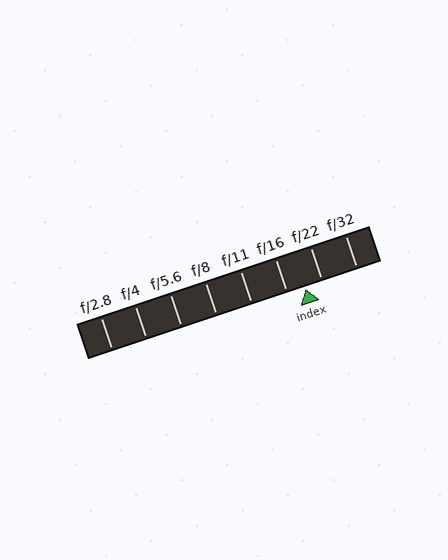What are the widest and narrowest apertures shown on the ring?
The widest aperture shown is f/2.8 and the narrowest is f/32.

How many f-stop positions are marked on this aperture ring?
There are 8 f-stop positions marked.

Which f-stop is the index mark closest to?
The index mark is closest to f/22.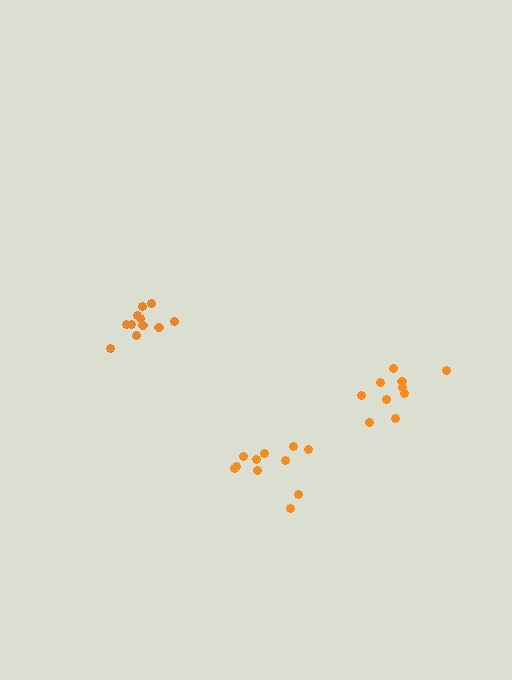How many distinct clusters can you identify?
There are 3 distinct clusters.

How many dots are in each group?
Group 1: 10 dots, Group 2: 11 dots, Group 3: 11 dots (32 total).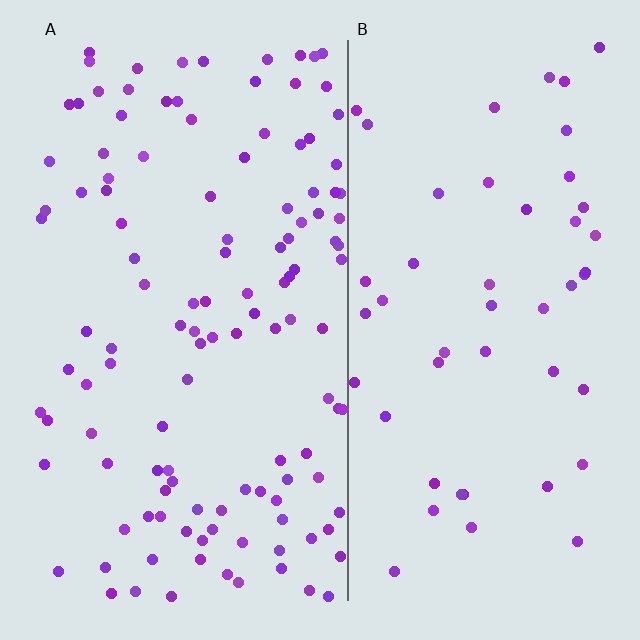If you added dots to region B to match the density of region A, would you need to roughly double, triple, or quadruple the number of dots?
Approximately double.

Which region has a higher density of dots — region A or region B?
A (the left).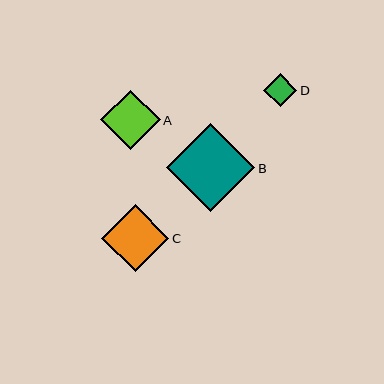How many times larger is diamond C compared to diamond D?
Diamond C is approximately 2.0 times the size of diamond D.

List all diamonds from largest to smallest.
From largest to smallest: B, C, A, D.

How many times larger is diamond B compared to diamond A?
Diamond B is approximately 1.5 times the size of diamond A.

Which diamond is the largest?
Diamond B is the largest with a size of approximately 89 pixels.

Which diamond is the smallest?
Diamond D is the smallest with a size of approximately 33 pixels.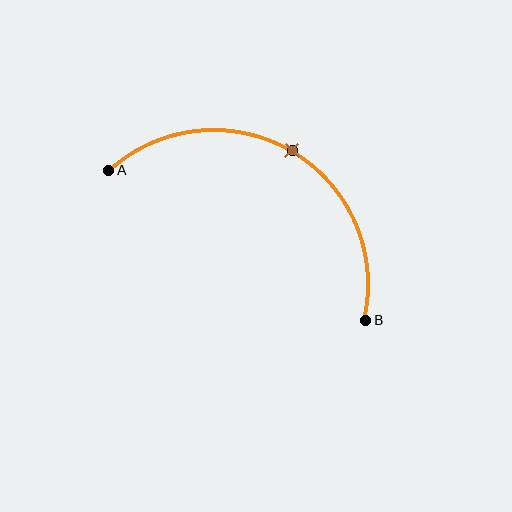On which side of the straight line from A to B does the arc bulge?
The arc bulges above the straight line connecting A and B.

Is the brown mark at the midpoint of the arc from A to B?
Yes. The brown mark lies on the arc at equal arc-length from both A and B — it is the arc midpoint.